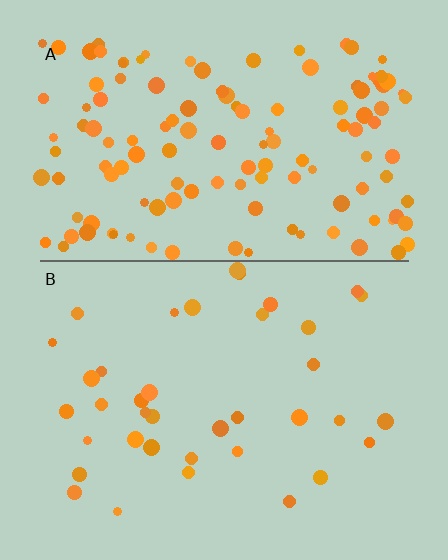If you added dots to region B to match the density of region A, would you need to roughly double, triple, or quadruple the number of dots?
Approximately triple.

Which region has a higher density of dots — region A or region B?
A (the top).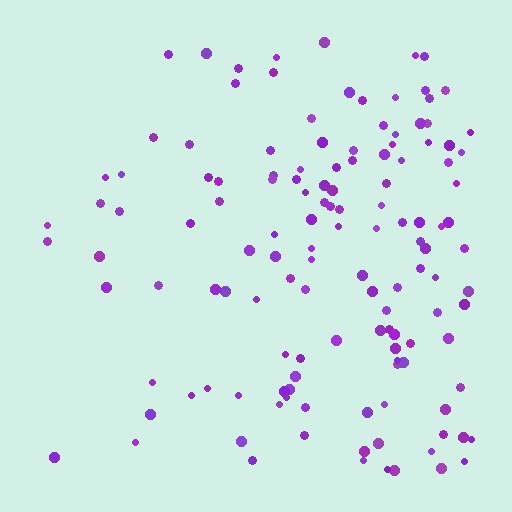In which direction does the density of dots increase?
From left to right, with the right side densest.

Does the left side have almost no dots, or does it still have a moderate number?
Still a moderate number, just noticeably fewer than the right.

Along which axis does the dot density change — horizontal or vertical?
Horizontal.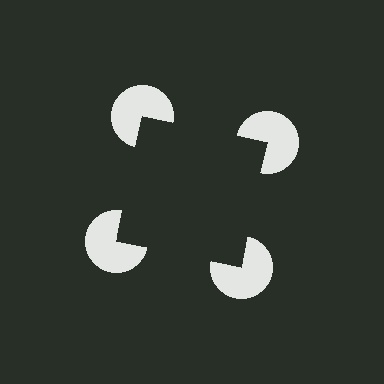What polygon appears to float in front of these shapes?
An illusory square — its edges are inferred from the aligned wedge cuts in the pac-man discs, not physically drawn.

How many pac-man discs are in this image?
There are 4 — one at each vertex of the illusory square.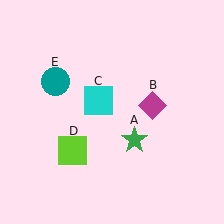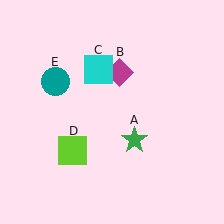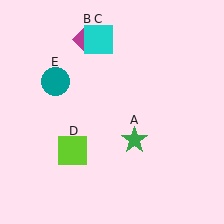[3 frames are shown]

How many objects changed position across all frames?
2 objects changed position: magenta diamond (object B), cyan square (object C).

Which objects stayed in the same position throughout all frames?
Green star (object A) and lime square (object D) and teal circle (object E) remained stationary.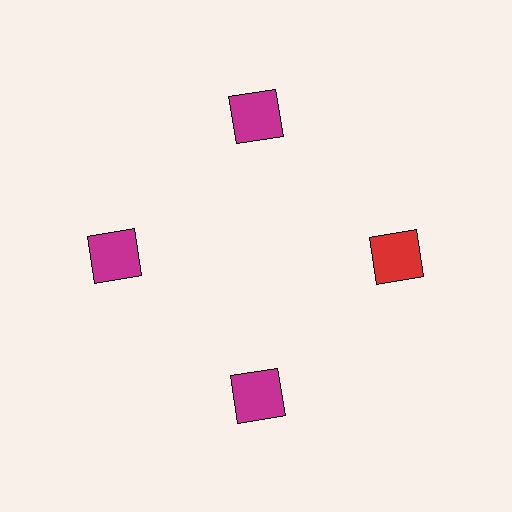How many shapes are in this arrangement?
There are 4 shapes arranged in a ring pattern.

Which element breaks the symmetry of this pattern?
The red square at roughly the 3 o'clock position breaks the symmetry. All other shapes are magenta squares.